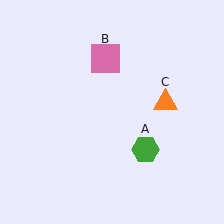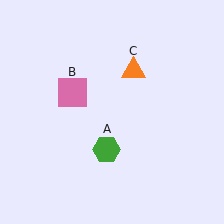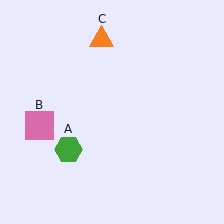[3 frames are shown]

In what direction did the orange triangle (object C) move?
The orange triangle (object C) moved up and to the left.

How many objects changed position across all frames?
3 objects changed position: green hexagon (object A), pink square (object B), orange triangle (object C).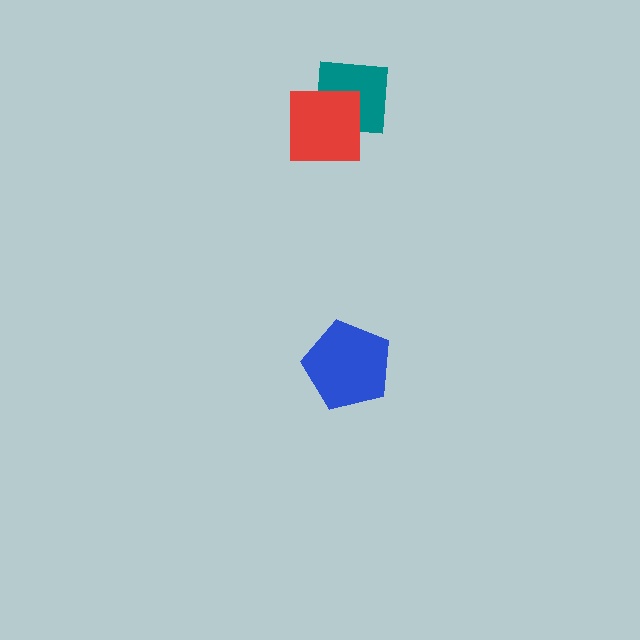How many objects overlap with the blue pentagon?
0 objects overlap with the blue pentagon.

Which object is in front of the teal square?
The red square is in front of the teal square.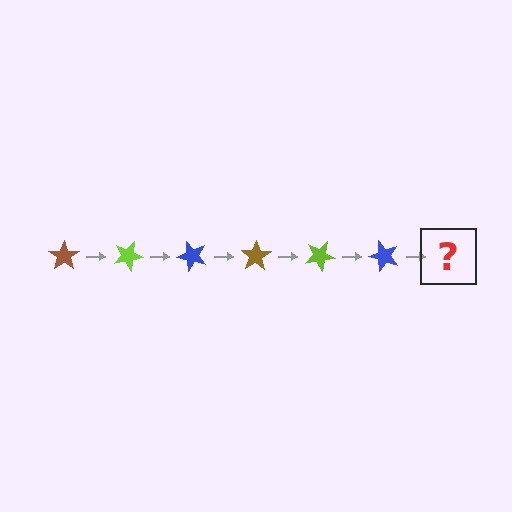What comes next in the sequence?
The next element should be a brown star, rotated 150 degrees from the start.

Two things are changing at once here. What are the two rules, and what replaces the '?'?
The two rules are that it rotates 25 degrees each step and the color cycles through brown, lime, and blue. The '?' should be a brown star, rotated 150 degrees from the start.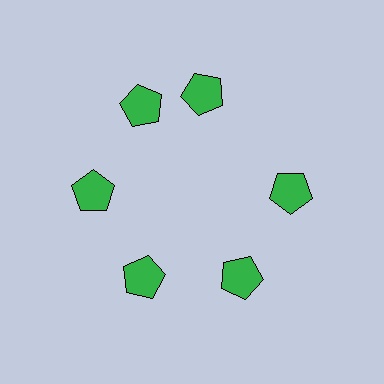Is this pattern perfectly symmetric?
No. The 6 green pentagons are arranged in a ring, but one element near the 1 o'clock position is rotated out of alignment along the ring, breaking the 6-fold rotational symmetry.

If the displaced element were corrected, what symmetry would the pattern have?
It would have 6-fold rotational symmetry — the pattern would map onto itself every 60 degrees.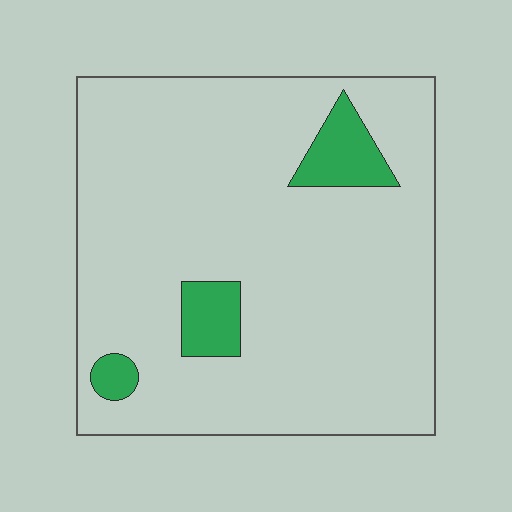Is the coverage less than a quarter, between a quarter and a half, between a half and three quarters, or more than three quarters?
Less than a quarter.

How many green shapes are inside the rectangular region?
3.